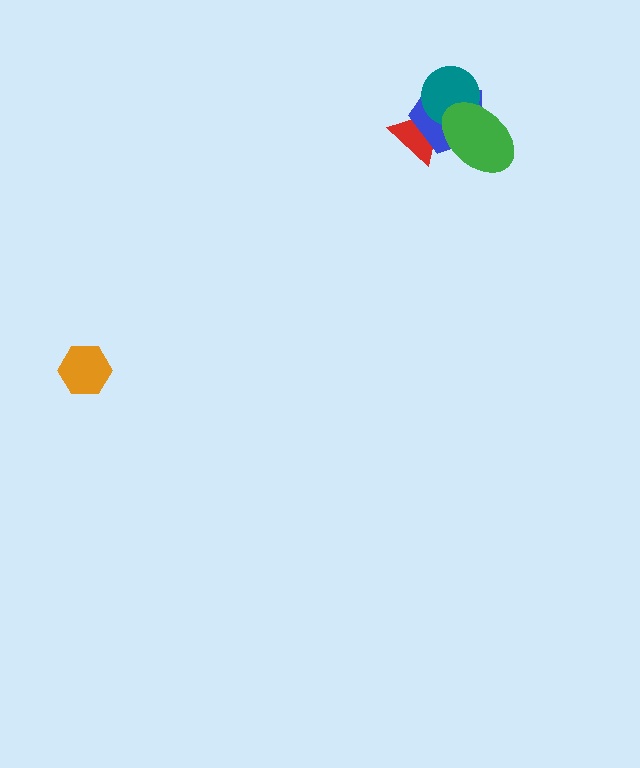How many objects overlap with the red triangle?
3 objects overlap with the red triangle.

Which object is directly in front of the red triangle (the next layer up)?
The blue pentagon is directly in front of the red triangle.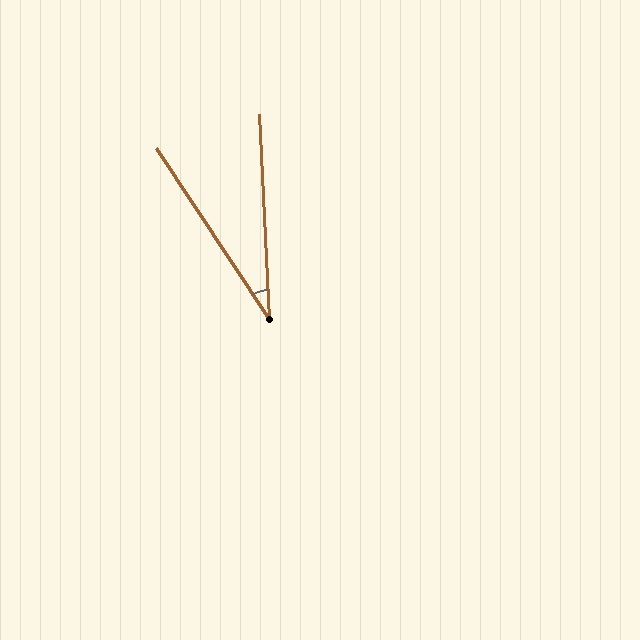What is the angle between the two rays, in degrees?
Approximately 30 degrees.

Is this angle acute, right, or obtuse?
It is acute.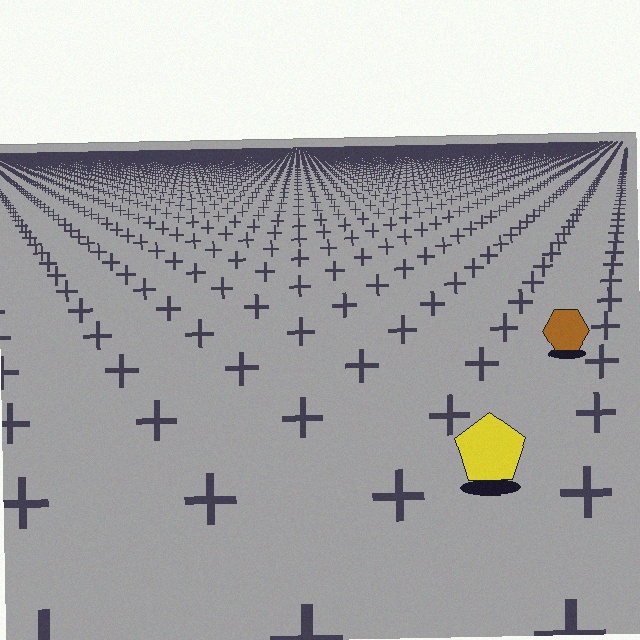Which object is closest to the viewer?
The yellow pentagon is closest. The texture marks near it are larger and more spread out.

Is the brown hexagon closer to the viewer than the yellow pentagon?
No. The yellow pentagon is closer — you can tell from the texture gradient: the ground texture is coarser near it.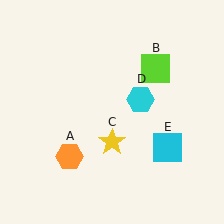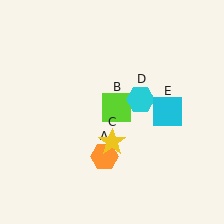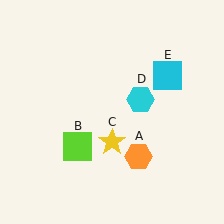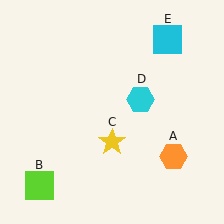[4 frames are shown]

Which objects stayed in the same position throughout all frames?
Yellow star (object C) and cyan hexagon (object D) remained stationary.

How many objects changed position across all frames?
3 objects changed position: orange hexagon (object A), lime square (object B), cyan square (object E).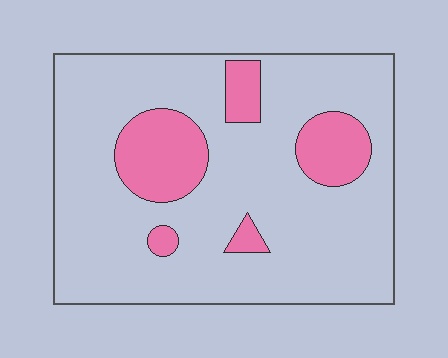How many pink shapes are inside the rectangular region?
5.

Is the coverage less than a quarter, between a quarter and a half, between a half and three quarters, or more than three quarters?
Less than a quarter.